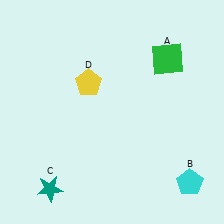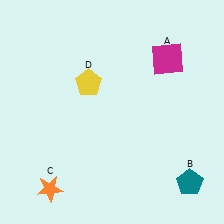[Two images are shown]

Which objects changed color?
A changed from green to magenta. B changed from cyan to teal. C changed from teal to orange.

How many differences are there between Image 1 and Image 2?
There are 3 differences between the two images.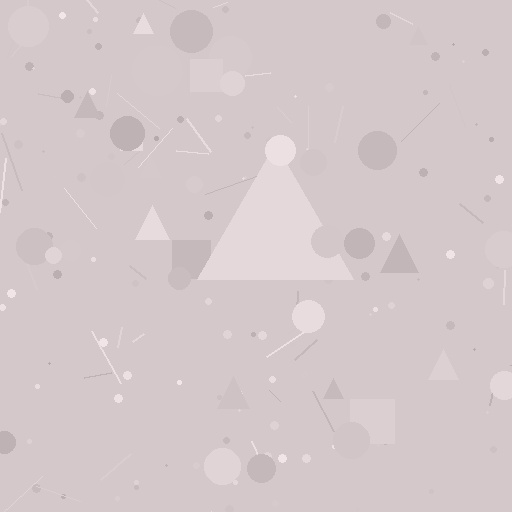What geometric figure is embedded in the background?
A triangle is embedded in the background.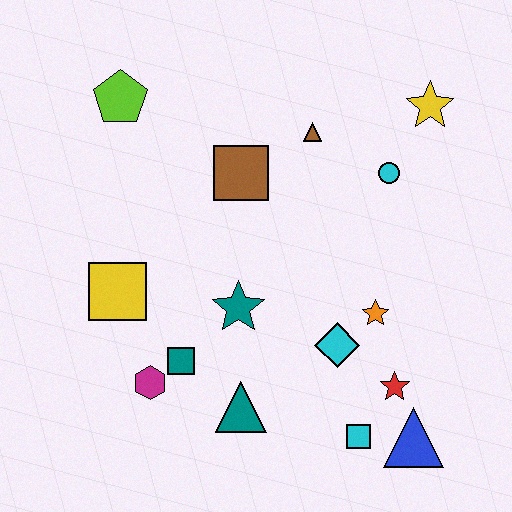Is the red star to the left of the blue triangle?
Yes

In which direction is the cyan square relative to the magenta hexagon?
The cyan square is to the right of the magenta hexagon.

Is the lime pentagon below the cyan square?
No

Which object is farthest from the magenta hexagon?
The yellow star is farthest from the magenta hexagon.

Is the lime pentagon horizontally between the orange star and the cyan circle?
No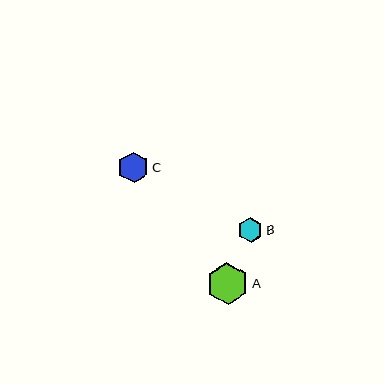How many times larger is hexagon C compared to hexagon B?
Hexagon C is approximately 1.2 times the size of hexagon B.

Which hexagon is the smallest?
Hexagon B is the smallest with a size of approximately 25 pixels.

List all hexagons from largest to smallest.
From largest to smallest: A, C, B.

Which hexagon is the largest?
Hexagon A is the largest with a size of approximately 42 pixels.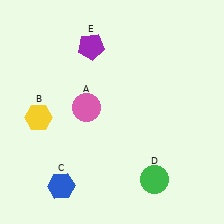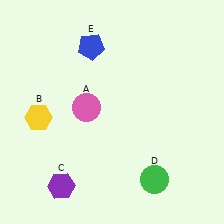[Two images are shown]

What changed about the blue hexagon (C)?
In Image 1, C is blue. In Image 2, it changed to purple.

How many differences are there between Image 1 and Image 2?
There are 2 differences between the two images.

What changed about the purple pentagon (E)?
In Image 1, E is purple. In Image 2, it changed to blue.